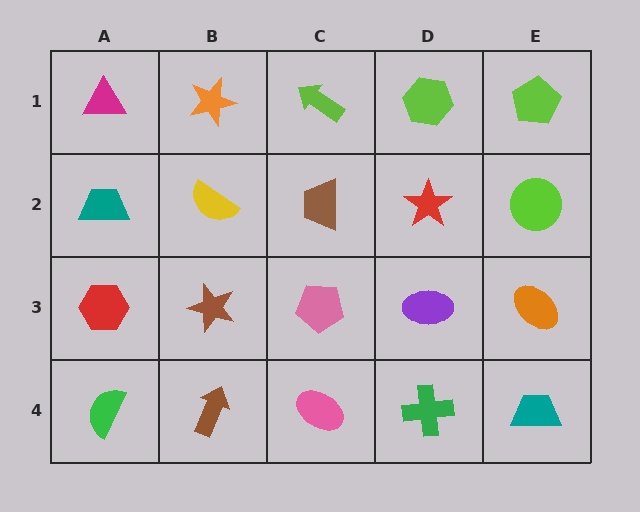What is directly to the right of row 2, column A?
A yellow semicircle.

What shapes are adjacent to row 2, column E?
A lime pentagon (row 1, column E), an orange ellipse (row 3, column E), a red star (row 2, column D).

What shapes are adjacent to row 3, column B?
A yellow semicircle (row 2, column B), a brown arrow (row 4, column B), a red hexagon (row 3, column A), a pink pentagon (row 3, column C).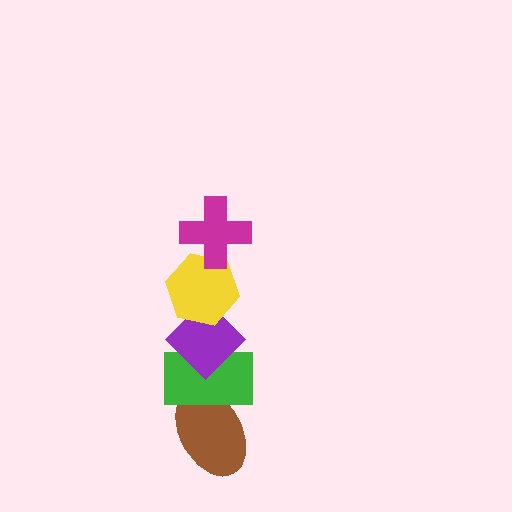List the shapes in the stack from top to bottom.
From top to bottom: the magenta cross, the yellow hexagon, the purple diamond, the green rectangle, the brown ellipse.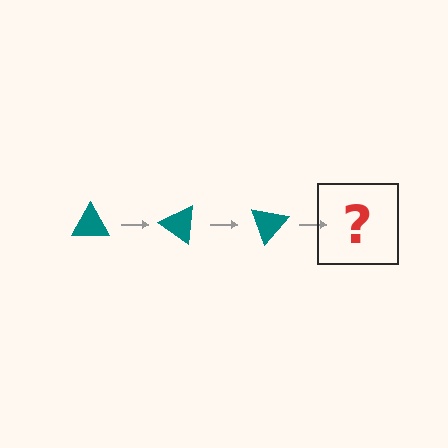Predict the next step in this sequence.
The next step is a teal triangle rotated 105 degrees.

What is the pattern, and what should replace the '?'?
The pattern is that the triangle rotates 35 degrees each step. The '?' should be a teal triangle rotated 105 degrees.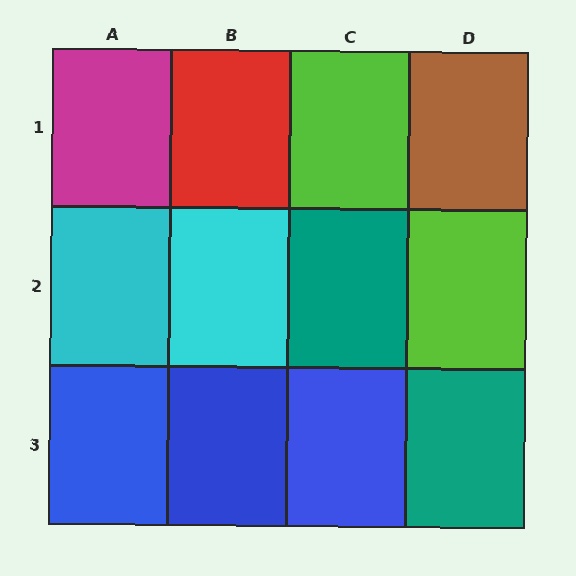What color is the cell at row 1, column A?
Magenta.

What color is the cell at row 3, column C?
Blue.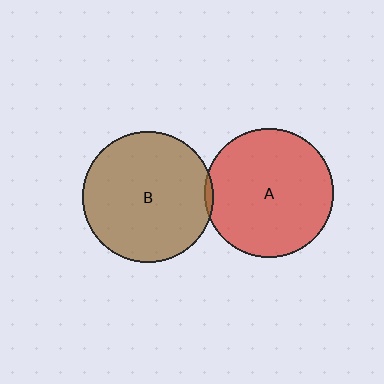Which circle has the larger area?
Circle B (brown).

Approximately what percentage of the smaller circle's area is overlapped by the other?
Approximately 5%.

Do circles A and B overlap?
Yes.